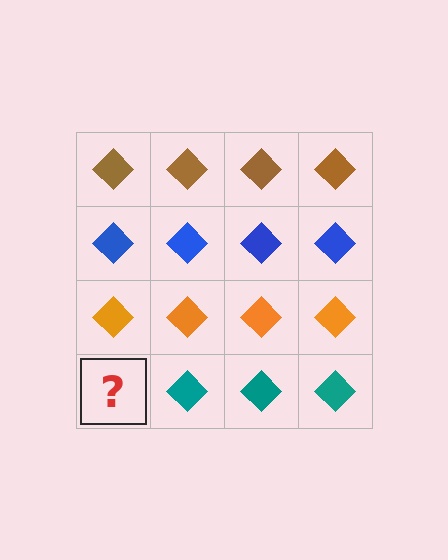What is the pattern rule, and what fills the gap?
The rule is that each row has a consistent color. The gap should be filled with a teal diamond.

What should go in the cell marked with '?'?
The missing cell should contain a teal diamond.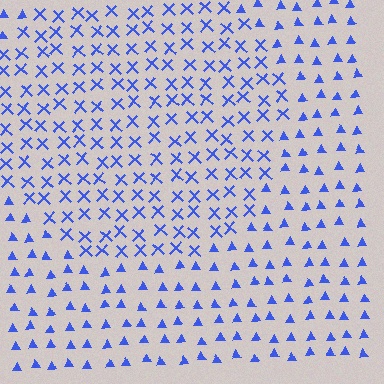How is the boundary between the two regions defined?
The boundary is defined by a change in element shape: X marks inside vs. triangles outside. All elements share the same color and spacing.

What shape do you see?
I see a circle.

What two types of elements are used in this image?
The image uses X marks inside the circle region and triangles outside it.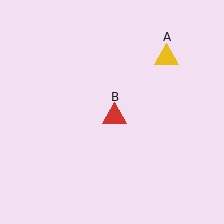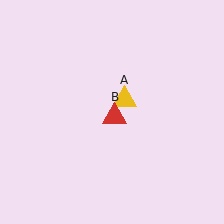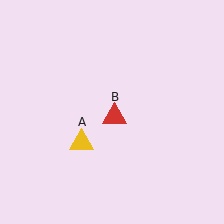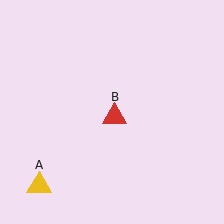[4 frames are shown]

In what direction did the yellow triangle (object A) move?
The yellow triangle (object A) moved down and to the left.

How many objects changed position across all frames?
1 object changed position: yellow triangle (object A).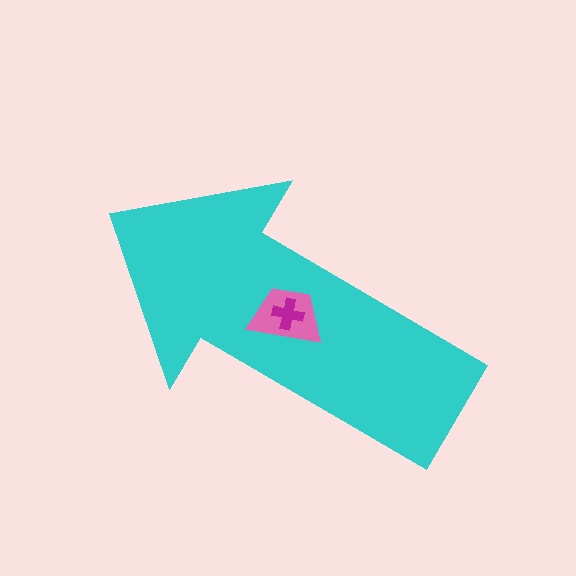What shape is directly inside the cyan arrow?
The pink trapezoid.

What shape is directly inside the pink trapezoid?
The magenta cross.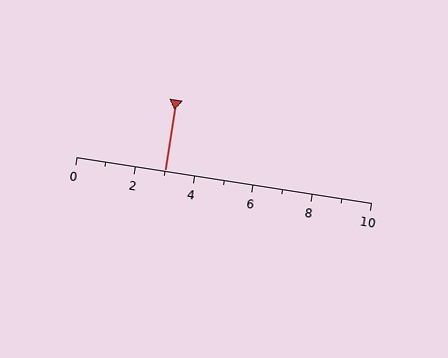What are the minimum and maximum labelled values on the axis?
The axis runs from 0 to 10.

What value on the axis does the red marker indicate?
The marker indicates approximately 3.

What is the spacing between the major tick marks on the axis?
The major ticks are spaced 2 apart.